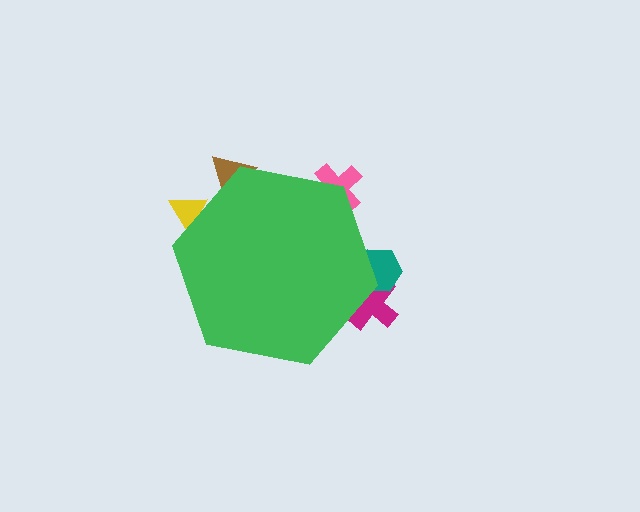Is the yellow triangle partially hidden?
Yes, the yellow triangle is partially hidden behind the green hexagon.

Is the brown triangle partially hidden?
Yes, the brown triangle is partially hidden behind the green hexagon.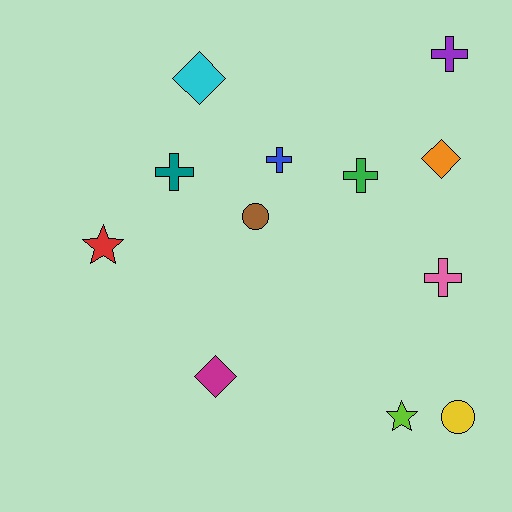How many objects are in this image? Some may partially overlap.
There are 12 objects.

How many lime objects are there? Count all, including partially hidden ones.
There is 1 lime object.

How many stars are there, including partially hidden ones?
There are 2 stars.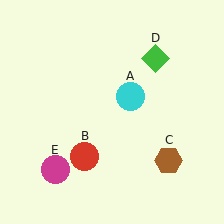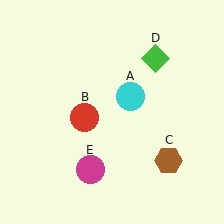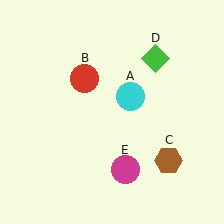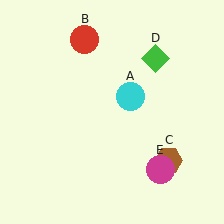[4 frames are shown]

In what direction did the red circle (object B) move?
The red circle (object B) moved up.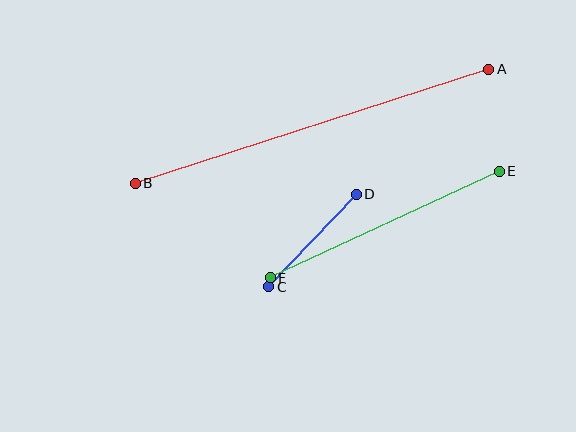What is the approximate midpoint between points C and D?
The midpoint is at approximately (313, 241) pixels.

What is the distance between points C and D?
The distance is approximately 127 pixels.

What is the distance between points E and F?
The distance is approximately 253 pixels.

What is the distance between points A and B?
The distance is approximately 371 pixels.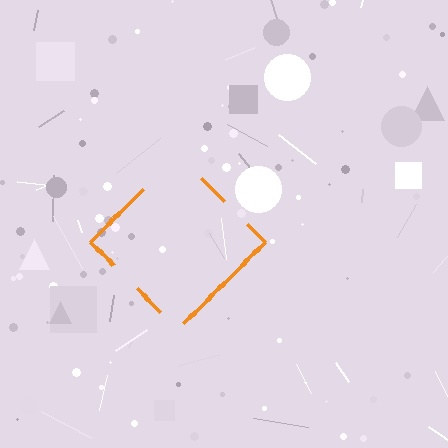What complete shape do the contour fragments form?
The contour fragments form a diamond.